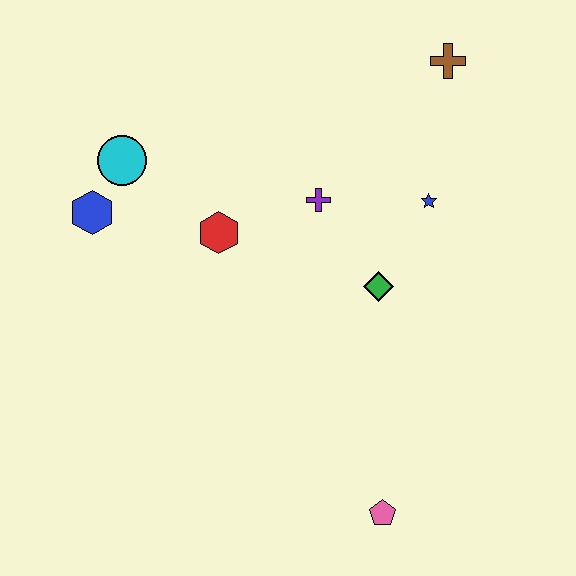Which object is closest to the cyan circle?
The blue hexagon is closest to the cyan circle.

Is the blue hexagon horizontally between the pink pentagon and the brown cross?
No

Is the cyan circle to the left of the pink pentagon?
Yes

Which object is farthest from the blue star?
The blue hexagon is farthest from the blue star.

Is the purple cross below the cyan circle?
Yes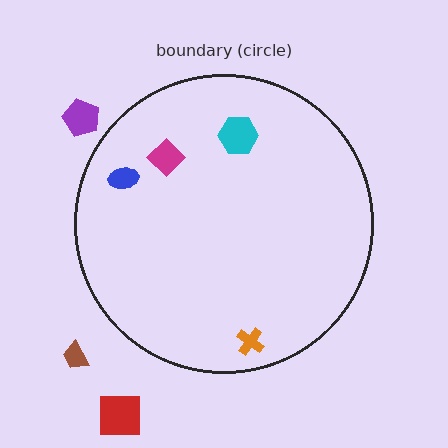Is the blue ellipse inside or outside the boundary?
Inside.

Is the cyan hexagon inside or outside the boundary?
Inside.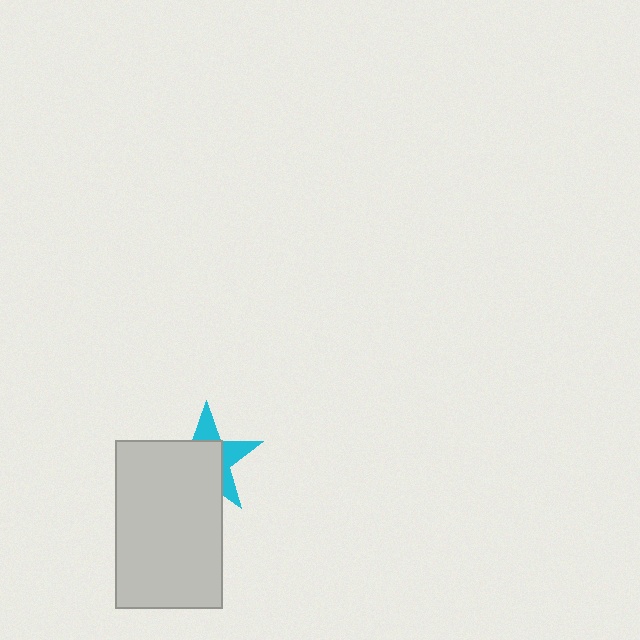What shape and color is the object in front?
The object in front is a light gray rectangle.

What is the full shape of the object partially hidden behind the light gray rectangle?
The partially hidden object is a cyan star.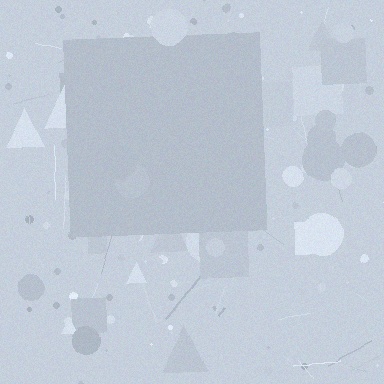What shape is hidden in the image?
A square is hidden in the image.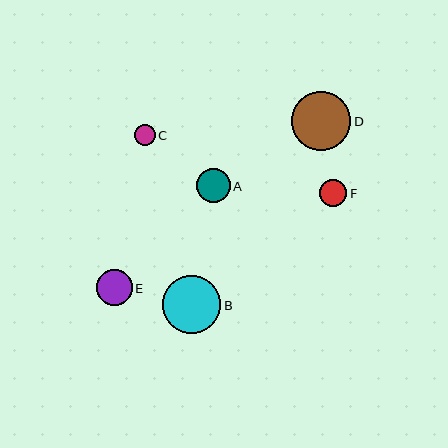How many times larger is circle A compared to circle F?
Circle A is approximately 1.2 times the size of circle F.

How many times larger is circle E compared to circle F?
Circle E is approximately 1.3 times the size of circle F.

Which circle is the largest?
Circle D is the largest with a size of approximately 59 pixels.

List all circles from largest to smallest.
From largest to smallest: D, B, E, A, F, C.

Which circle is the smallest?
Circle C is the smallest with a size of approximately 21 pixels.